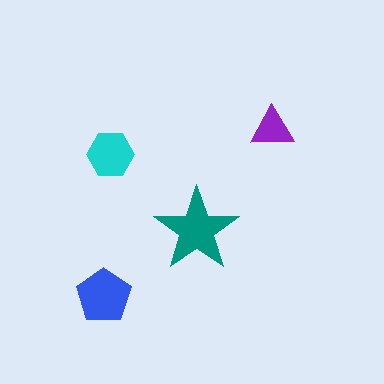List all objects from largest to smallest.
The teal star, the blue pentagon, the cyan hexagon, the purple triangle.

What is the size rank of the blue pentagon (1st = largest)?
2nd.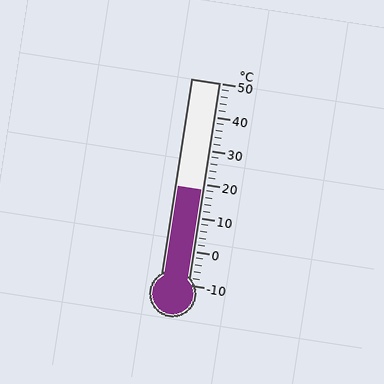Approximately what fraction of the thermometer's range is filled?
The thermometer is filled to approximately 45% of its range.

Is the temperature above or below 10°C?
The temperature is above 10°C.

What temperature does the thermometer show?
The thermometer shows approximately 18°C.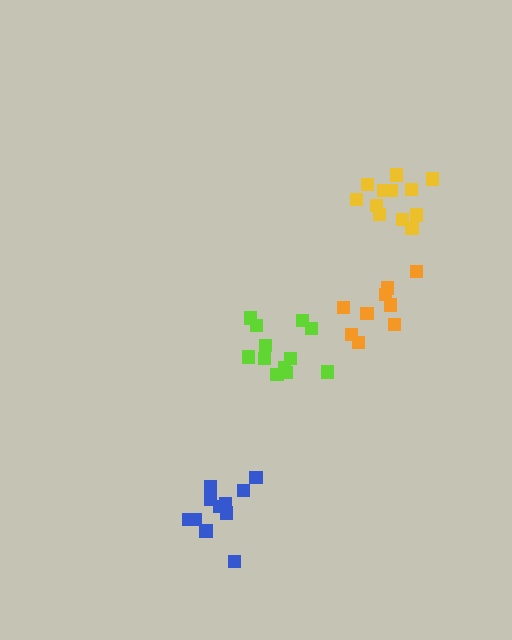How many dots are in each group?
Group 1: 11 dots, Group 2: 12 dots, Group 3: 9 dots, Group 4: 12 dots (44 total).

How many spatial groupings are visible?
There are 4 spatial groupings.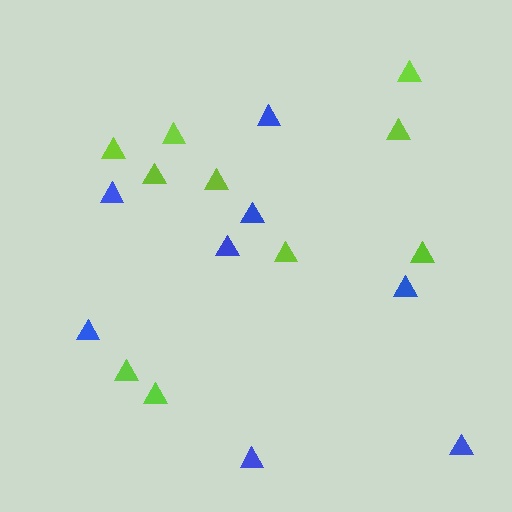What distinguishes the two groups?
There are 2 groups: one group of lime triangles (10) and one group of blue triangles (8).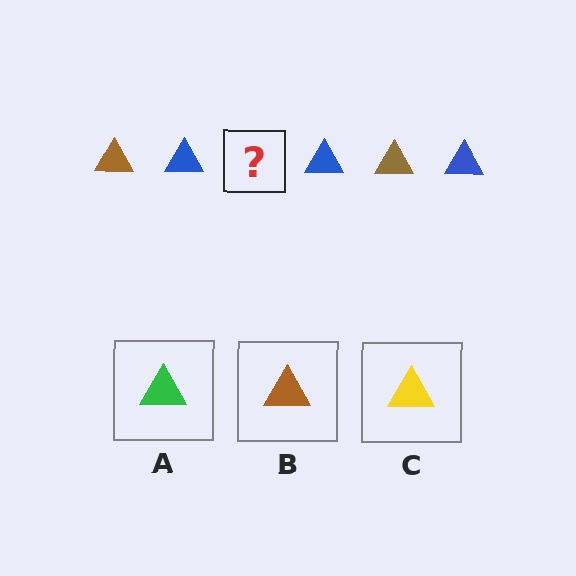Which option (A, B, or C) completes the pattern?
B.